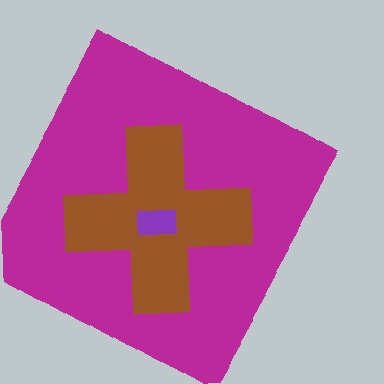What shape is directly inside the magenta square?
The brown cross.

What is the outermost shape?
The magenta square.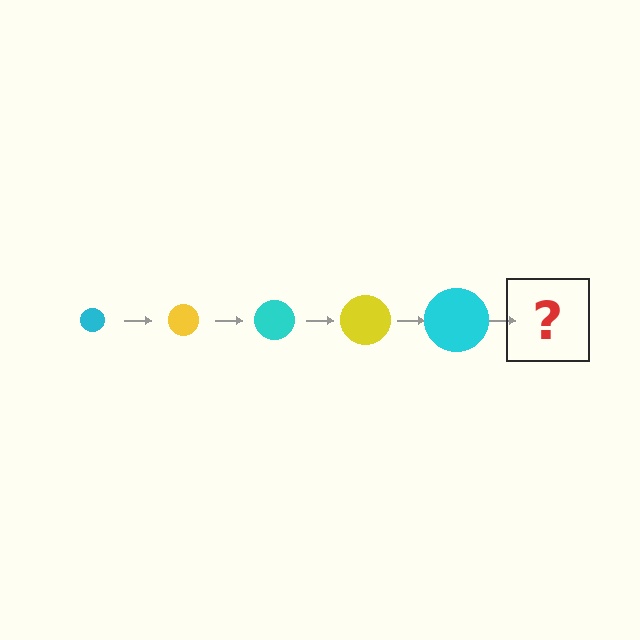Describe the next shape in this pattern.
It should be a yellow circle, larger than the previous one.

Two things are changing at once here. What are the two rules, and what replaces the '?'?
The two rules are that the circle grows larger each step and the color cycles through cyan and yellow. The '?' should be a yellow circle, larger than the previous one.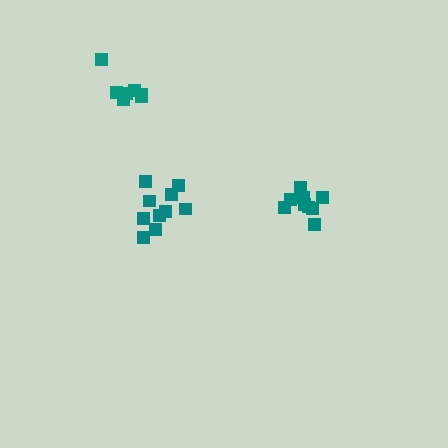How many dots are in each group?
Group 1: 10 dots, Group 2: 10 dots, Group 3: 7 dots (27 total).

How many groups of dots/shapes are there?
There are 3 groups.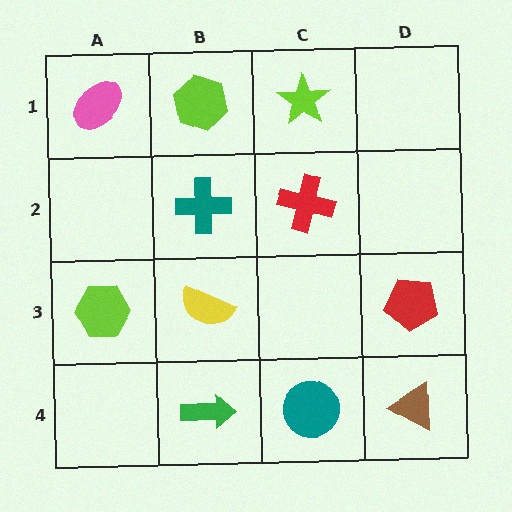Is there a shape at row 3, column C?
No, that cell is empty.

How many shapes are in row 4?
3 shapes.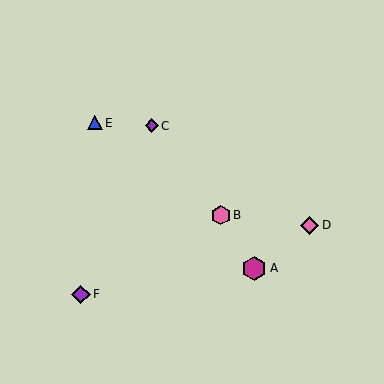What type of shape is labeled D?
Shape D is a pink diamond.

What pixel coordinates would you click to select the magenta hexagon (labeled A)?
Click at (254, 268) to select the magenta hexagon A.